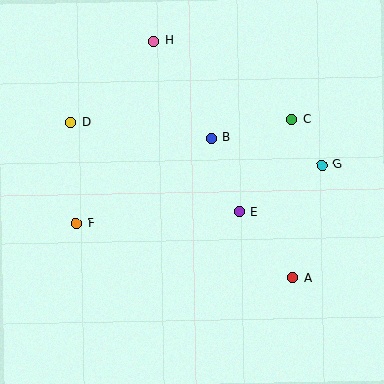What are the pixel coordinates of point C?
Point C is at (291, 120).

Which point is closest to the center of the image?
Point E at (239, 212) is closest to the center.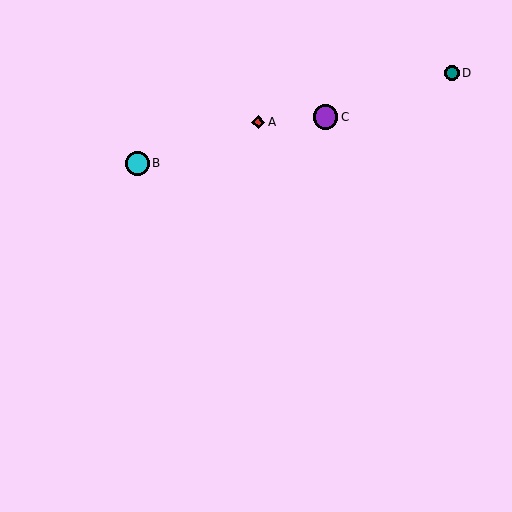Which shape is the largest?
The purple circle (labeled C) is the largest.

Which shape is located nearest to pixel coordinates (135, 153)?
The cyan circle (labeled B) at (137, 163) is nearest to that location.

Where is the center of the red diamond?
The center of the red diamond is at (258, 122).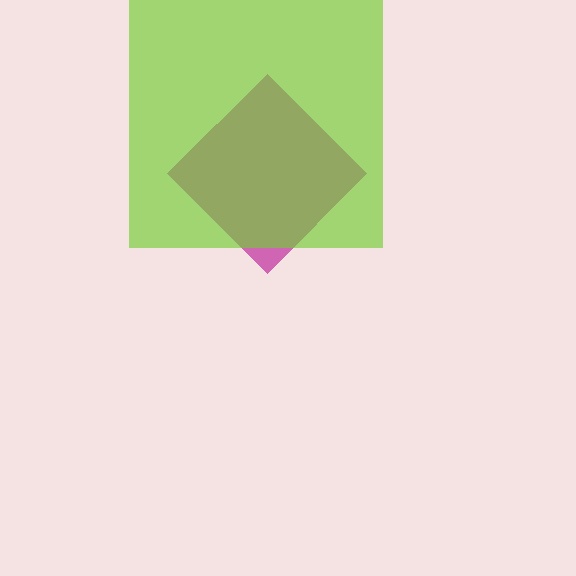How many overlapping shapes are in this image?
There are 2 overlapping shapes in the image.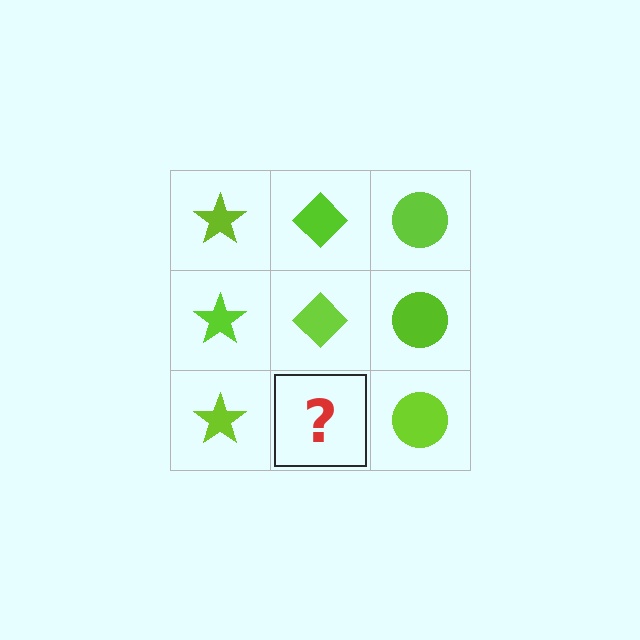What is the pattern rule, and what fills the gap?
The rule is that each column has a consistent shape. The gap should be filled with a lime diamond.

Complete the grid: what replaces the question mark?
The question mark should be replaced with a lime diamond.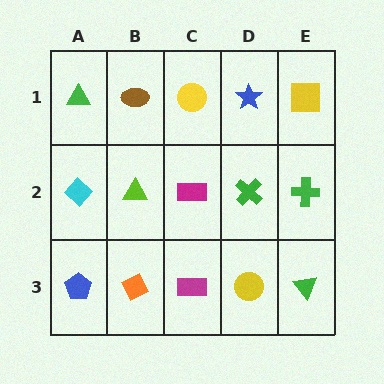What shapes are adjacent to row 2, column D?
A blue star (row 1, column D), a yellow circle (row 3, column D), a magenta rectangle (row 2, column C), a green cross (row 2, column E).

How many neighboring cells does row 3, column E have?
2.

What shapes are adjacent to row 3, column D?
A green cross (row 2, column D), a magenta rectangle (row 3, column C), a green triangle (row 3, column E).